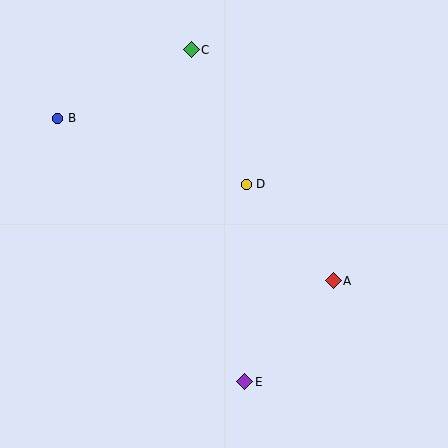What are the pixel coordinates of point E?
Point E is at (245, 382).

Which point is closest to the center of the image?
Point D at (246, 184) is closest to the center.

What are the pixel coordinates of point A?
Point A is at (333, 281).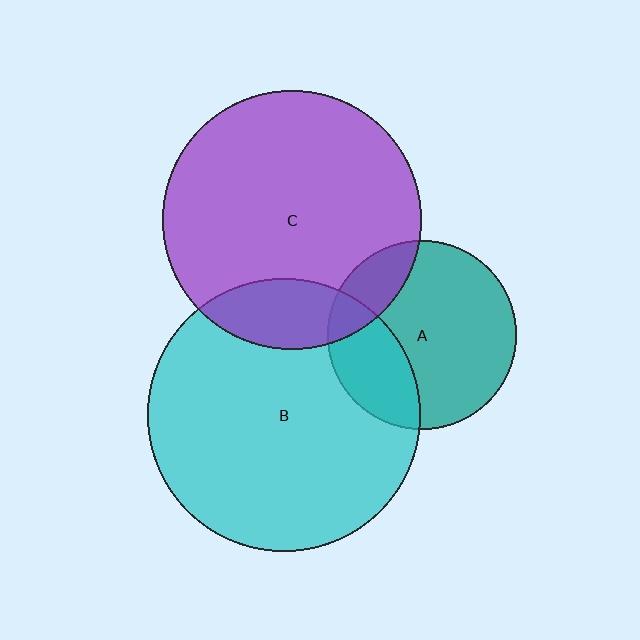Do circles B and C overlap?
Yes.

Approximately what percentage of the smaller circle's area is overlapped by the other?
Approximately 15%.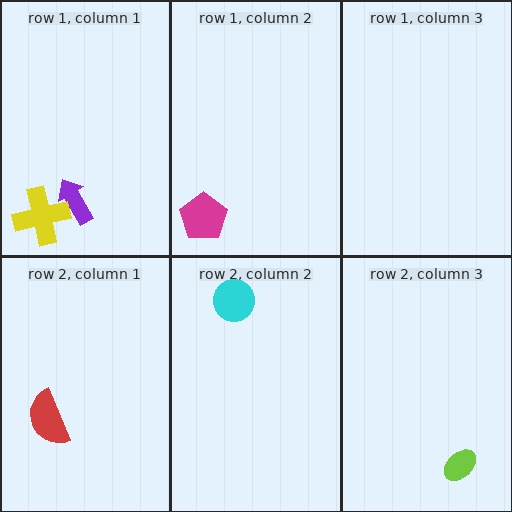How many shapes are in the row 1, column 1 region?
2.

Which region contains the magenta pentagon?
The row 1, column 2 region.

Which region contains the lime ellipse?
The row 2, column 3 region.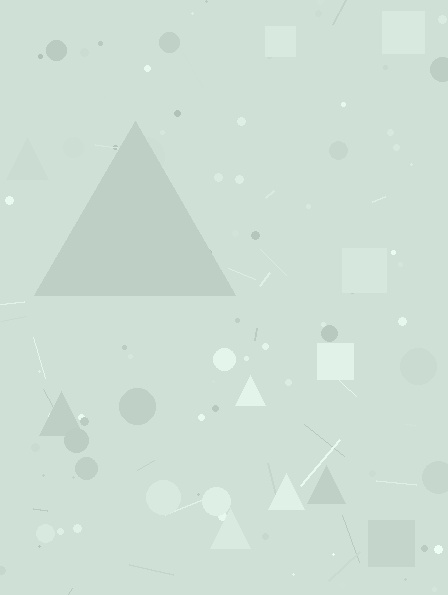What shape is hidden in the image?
A triangle is hidden in the image.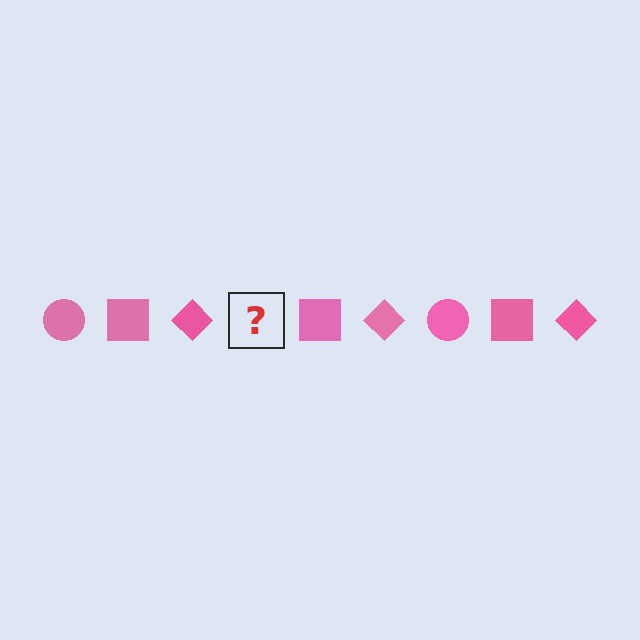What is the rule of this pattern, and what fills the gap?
The rule is that the pattern cycles through circle, square, diamond shapes in pink. The gap should be filled with a pink circle.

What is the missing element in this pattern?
The missing element is a pink circle.